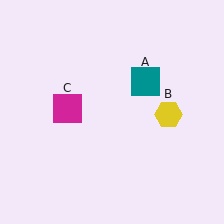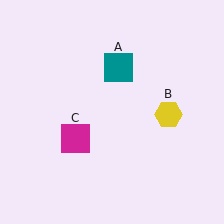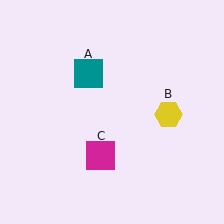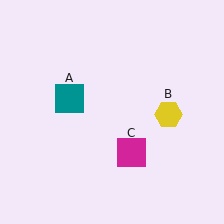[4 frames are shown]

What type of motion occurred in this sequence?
The teal square (object A), magenta square (object C) rotated counterclockwise around the center of the scene.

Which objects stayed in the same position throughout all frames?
Yellow hexagon (object B) remained stationary.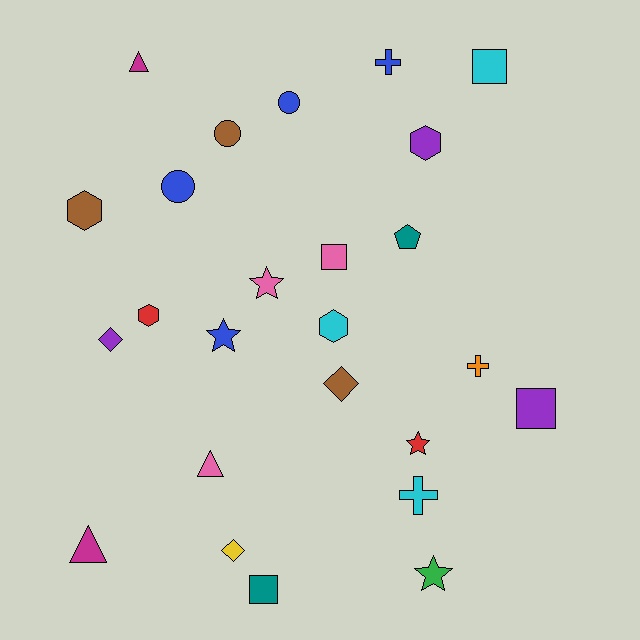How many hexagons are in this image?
There are 4 hexagons.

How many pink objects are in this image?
There are 3 pink objects.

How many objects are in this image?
There are 25 objects.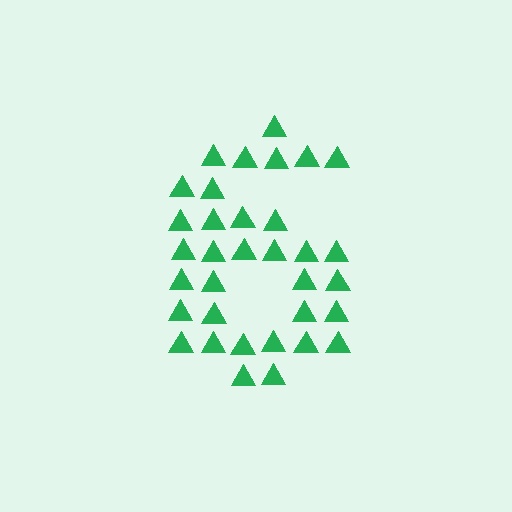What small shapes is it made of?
It is made of small triangles.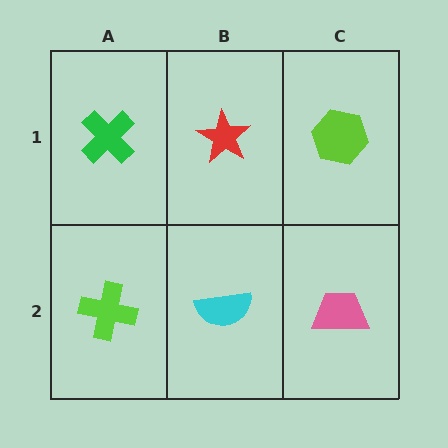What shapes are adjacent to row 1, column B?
A cyan semicircle (row 2, column B), a green cross (row 1, column A), a lime hexagon (row 1, column C).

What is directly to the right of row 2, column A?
A cyan semicircle.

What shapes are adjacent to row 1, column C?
A pink trapezoid (row 2, column C), a red star (row 1, column B).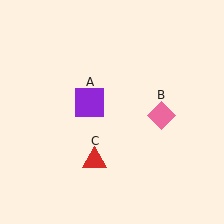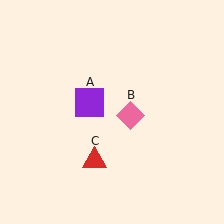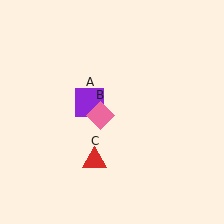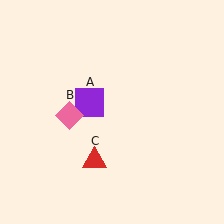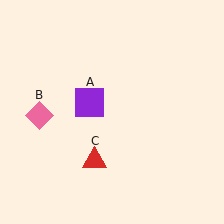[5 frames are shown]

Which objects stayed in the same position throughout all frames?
Purple square (object A) and red triangle (object C) remained stationary.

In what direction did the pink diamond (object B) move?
The pink diamond (object B) moved left.